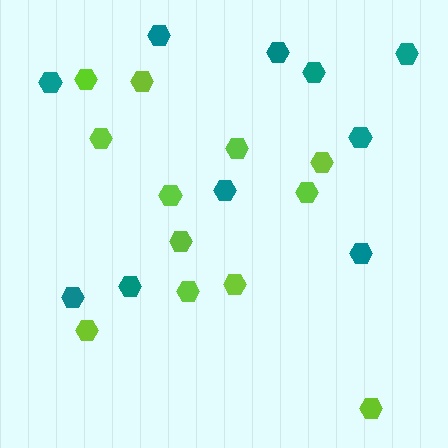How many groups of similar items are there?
There are 2 groups: one group of lime hexagons (12) and one group of teal hexagons (10).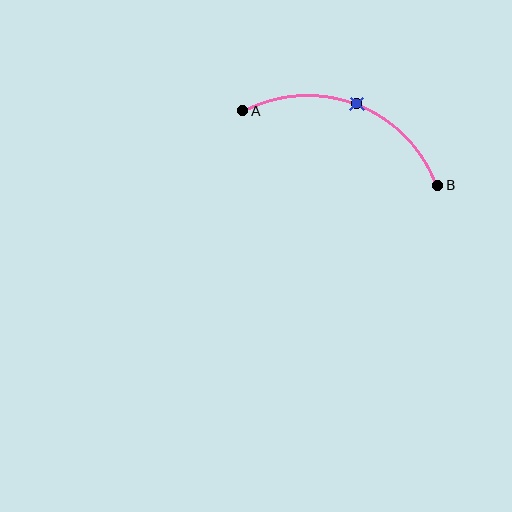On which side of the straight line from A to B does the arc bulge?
The arc bulges above the straight line connecting A and B.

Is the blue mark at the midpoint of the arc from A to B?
Yes. The blue mark lies on the arc at equal arc-length from both A and B — it is the arc midpoint.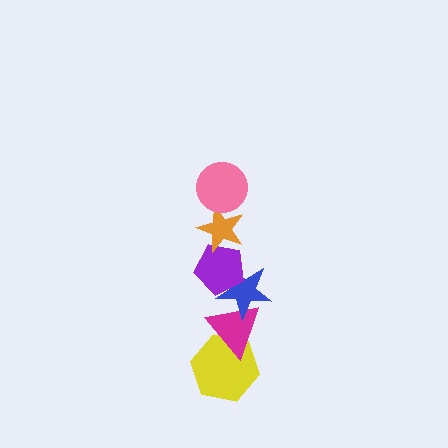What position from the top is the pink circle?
The pink circle is 1st from the top.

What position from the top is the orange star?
The orange star is 2nd from the top.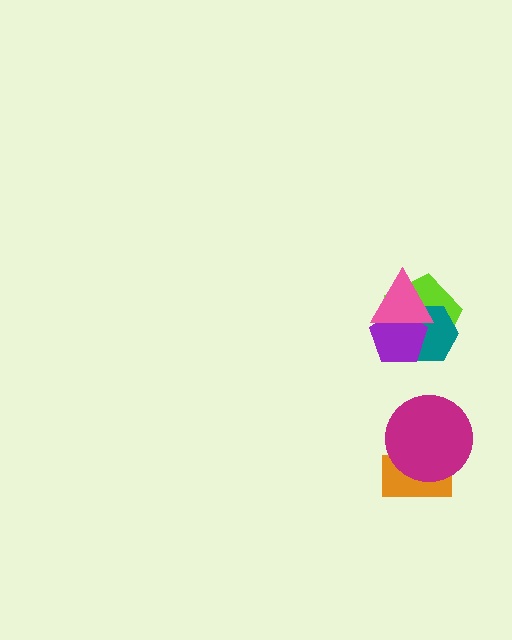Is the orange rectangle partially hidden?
Yes, it is partially covered by another shape.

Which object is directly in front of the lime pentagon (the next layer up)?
The teal hexagon is directly in front of the lime pentagon.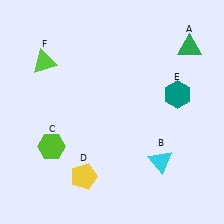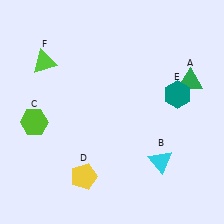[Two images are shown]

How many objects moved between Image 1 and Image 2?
2 objects moved between the two images.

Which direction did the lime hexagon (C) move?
The lime hexagon (C) moved up.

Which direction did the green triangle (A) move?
The green triangle (A) moved down.